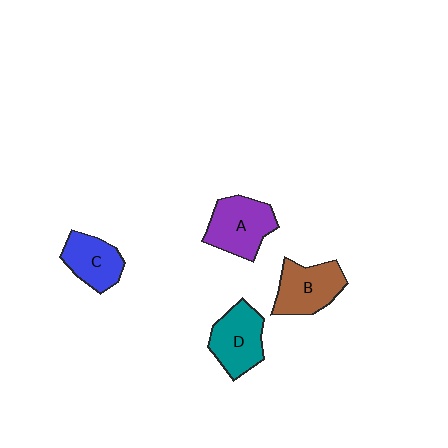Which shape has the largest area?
Shape A (purple).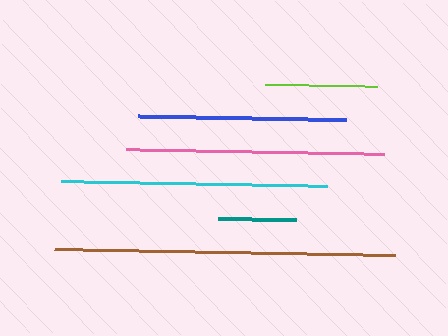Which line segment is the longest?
The brown line is the longest at approximately 341 pixels.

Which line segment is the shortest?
The teal line is the shortest at approximately 77 pixels.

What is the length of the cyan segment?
The cyan segment is approximately 266 pixels long.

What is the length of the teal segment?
The teal segment is approximately 77 pixels long.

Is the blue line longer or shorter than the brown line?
The brown line is longer than the blue line.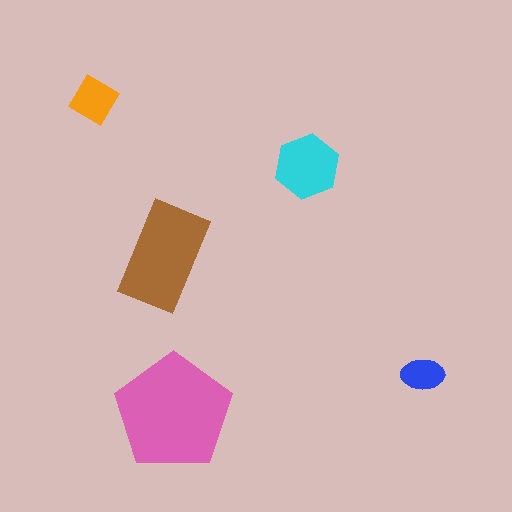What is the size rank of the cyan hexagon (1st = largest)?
3rd.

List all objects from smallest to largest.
The blue ellipse, the orange diamond, the cyan hexagon, the brown rectangle, the pink pentagon.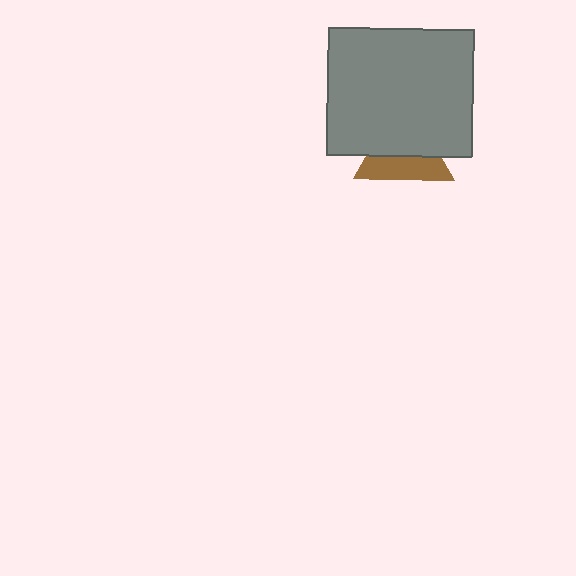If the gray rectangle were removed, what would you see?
You would see the complete brown triangle.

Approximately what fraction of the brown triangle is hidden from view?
Roughly 57% of the brown triangle is hidden behind the gray rectangle.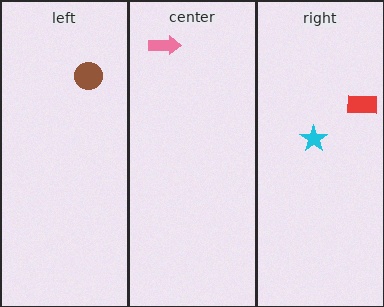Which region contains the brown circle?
The left region.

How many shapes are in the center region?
1.